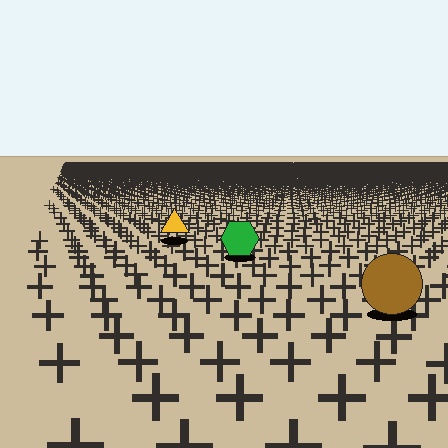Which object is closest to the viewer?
The brown circle is closest. The texture marks near it are larger and more spread out.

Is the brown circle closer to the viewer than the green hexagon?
Yes. The brown circle is closer — you can tell from the texture gradient: the ground texture is coarser near it.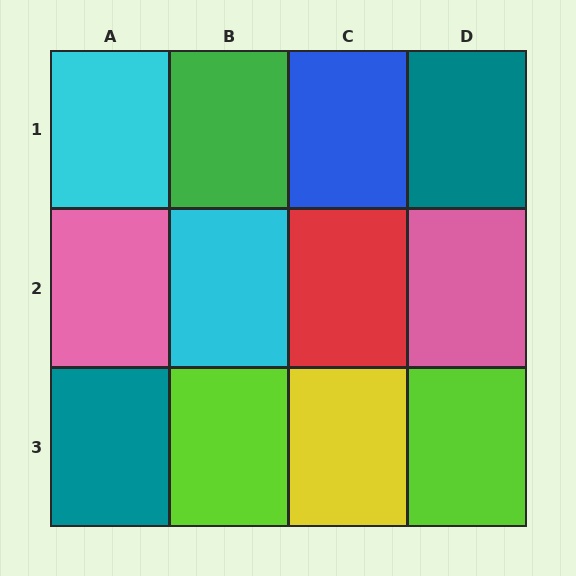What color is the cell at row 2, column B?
Cyan.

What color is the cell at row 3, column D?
Lime.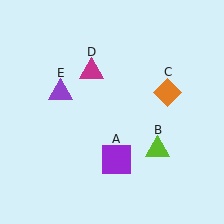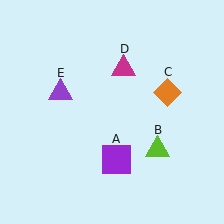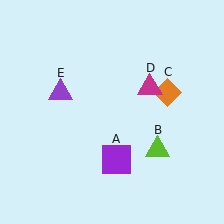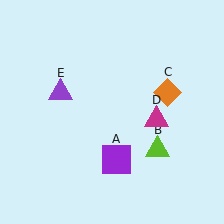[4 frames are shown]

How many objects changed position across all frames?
1 object changed position: magenta triangle (object D).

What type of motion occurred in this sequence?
The magenta triangle (object D) rotated clockwise around the center of the scene.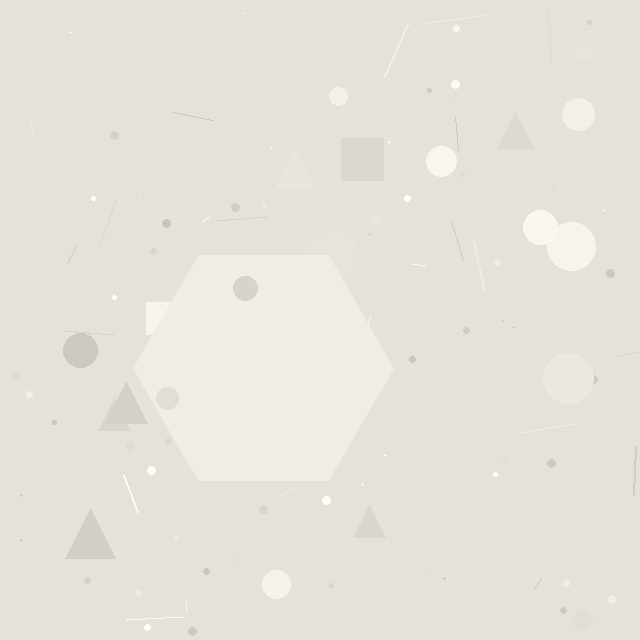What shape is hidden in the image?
A hexagon is hidden in the image.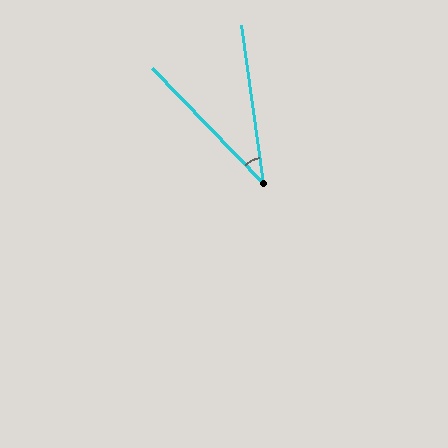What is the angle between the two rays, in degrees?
Approximately 36 degrees.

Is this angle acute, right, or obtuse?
It is acute.